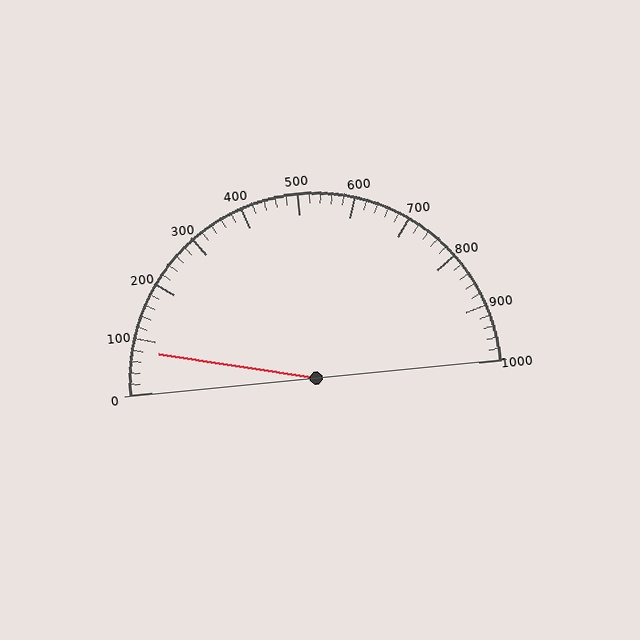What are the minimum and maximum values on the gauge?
The gauge ranges from 0 to 1000.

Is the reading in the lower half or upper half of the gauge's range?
The reading is in the lower half of the range (0 to 1000).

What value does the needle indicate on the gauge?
The needle indicates approximately 80.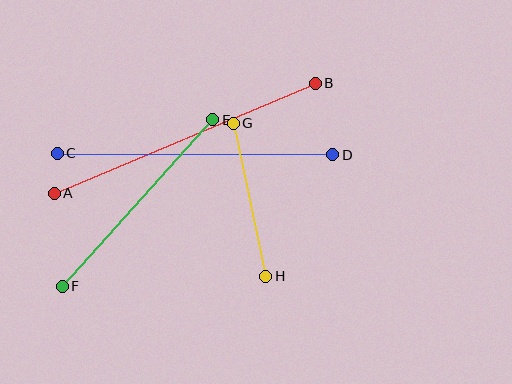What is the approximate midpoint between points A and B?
The midpoint is at approximately (185, 138) pixels.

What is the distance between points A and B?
The distance is approximately 283 pixels.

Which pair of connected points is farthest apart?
Points A and B are farthest apart.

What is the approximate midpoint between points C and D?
The midpoint is at approximately (195, 154) pixels.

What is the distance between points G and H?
The distance is approximately 156 pixels.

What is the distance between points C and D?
The distance is approximately 275 pixels.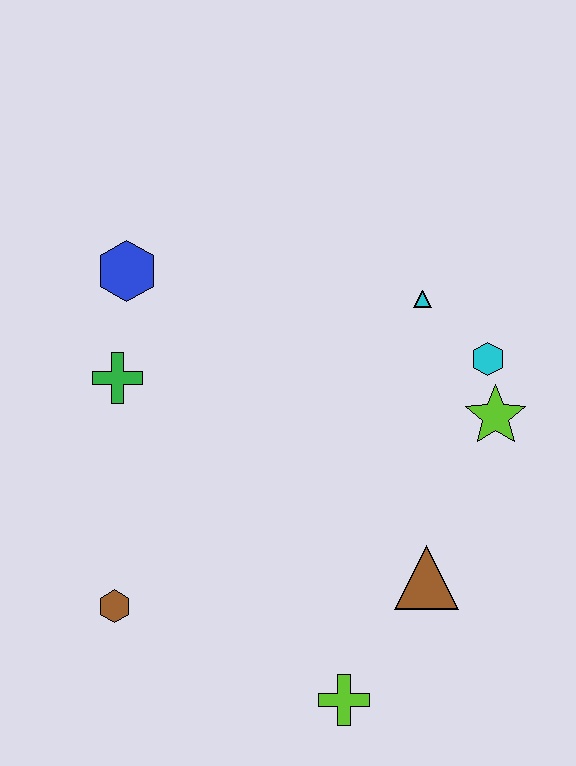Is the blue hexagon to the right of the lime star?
No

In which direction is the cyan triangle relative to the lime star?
The cyan triangle is above the lime star.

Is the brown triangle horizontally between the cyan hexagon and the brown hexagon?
Yes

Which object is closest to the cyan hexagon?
The lime star is closest to the cyan hexagon.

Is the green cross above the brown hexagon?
Yes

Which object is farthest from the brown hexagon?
The cyan hexagon is farthest from the brown hexagon.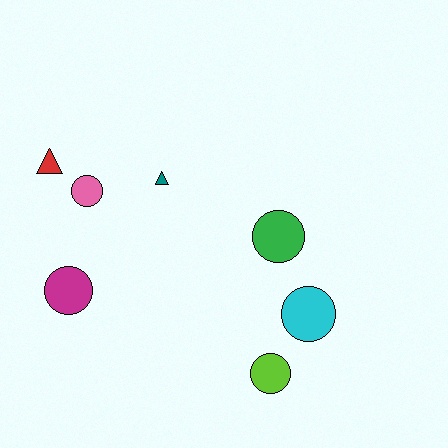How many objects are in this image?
There are 7 objects.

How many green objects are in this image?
There is 1 green object.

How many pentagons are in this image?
There are no pentagons.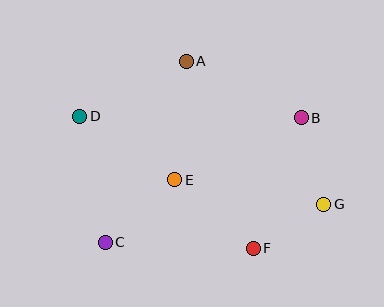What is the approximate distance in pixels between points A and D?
The distance between A and D is approximately 120 pixels.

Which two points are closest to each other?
Points F and G are closest to each other.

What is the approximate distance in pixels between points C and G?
The distance between C and G is approximately 222 pixels.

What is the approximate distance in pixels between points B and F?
The distance between B and F is approximately 139 pixels.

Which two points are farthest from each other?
Points D and G are farthest from each other.